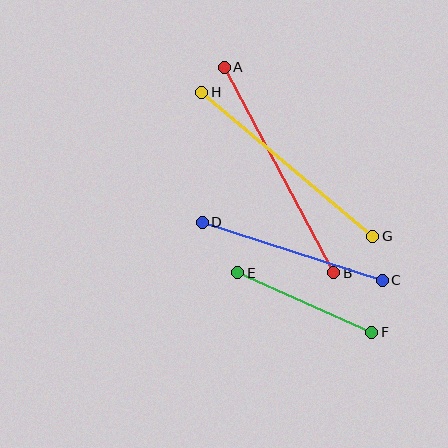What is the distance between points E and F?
The distance is approximately 146 pixels.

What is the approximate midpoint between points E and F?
The midpoint is at approximately (305, 303) pixels.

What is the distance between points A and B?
The distance is approximately 233 pixels.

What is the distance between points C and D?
The distance is approximately 189 pixels.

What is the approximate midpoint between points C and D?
The midpoint is at approximately (292, 251) pixels.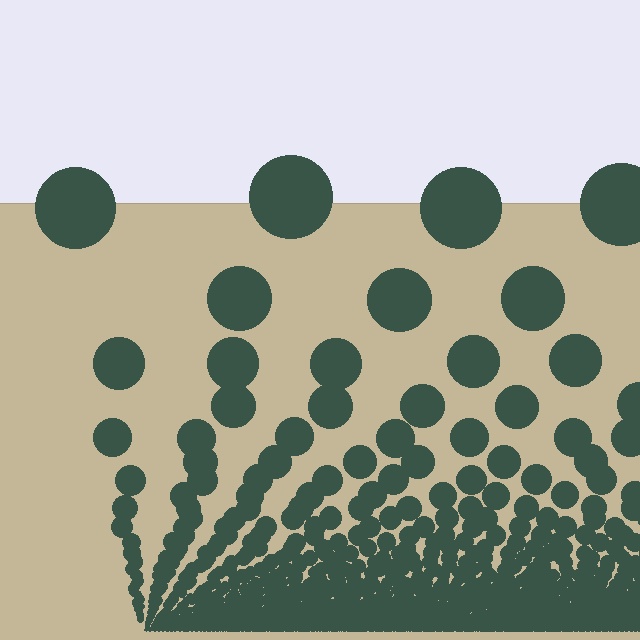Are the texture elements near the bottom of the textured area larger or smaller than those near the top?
Smaller. The gradient is inverted — elements near the bottom are smaller and denser.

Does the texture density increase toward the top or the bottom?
Density increases toward the bottom.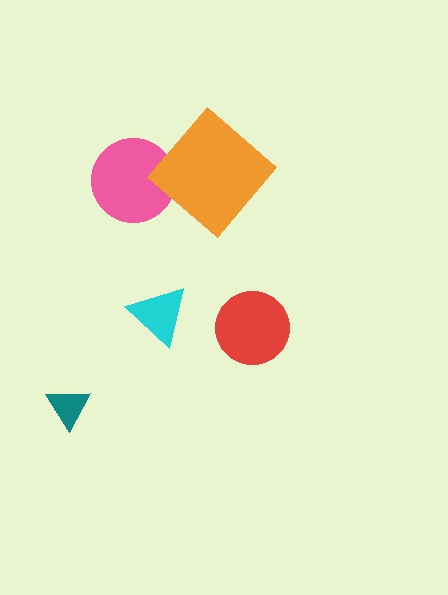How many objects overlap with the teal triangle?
0 objects overlap with the teal triangle.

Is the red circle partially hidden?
No, no other shape covers it.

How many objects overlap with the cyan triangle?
0 objects overlap with the cyan triangle.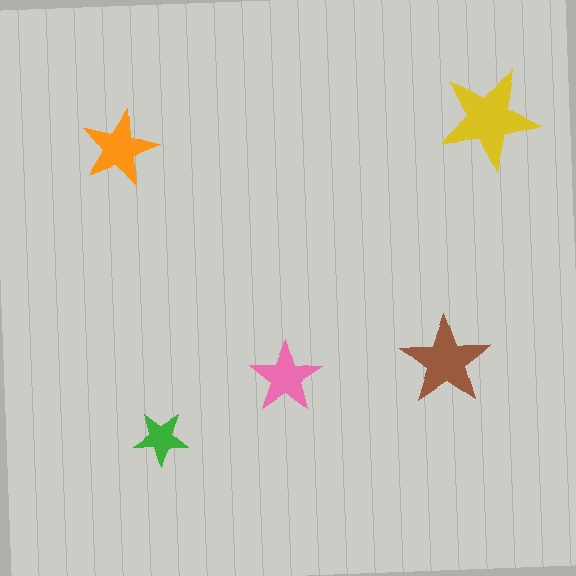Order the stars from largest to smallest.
the yellow one, the brown one, the orange one, the pink one, the green one.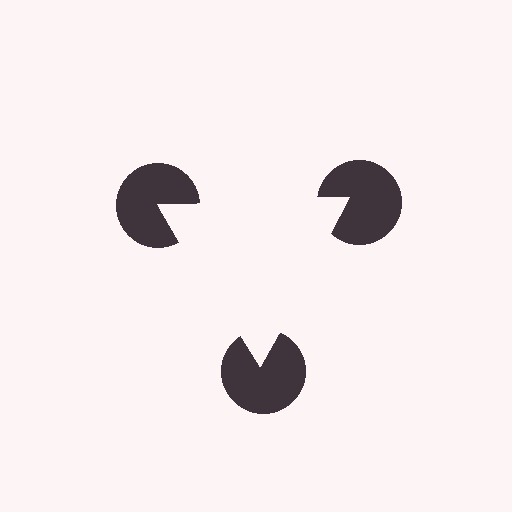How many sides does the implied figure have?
3 sides.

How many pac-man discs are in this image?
There are 3 — one at each vertex of the illusory triangle.